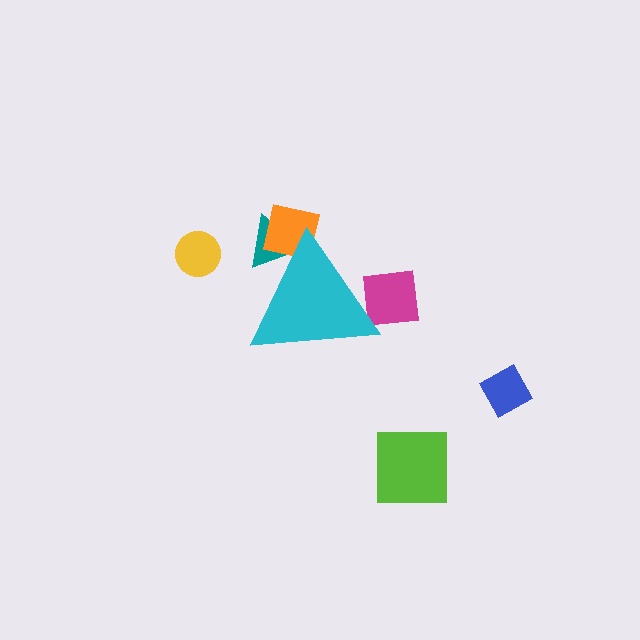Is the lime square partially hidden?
No, the lime square is fully visible.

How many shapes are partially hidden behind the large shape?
3 shapes are partially hidden.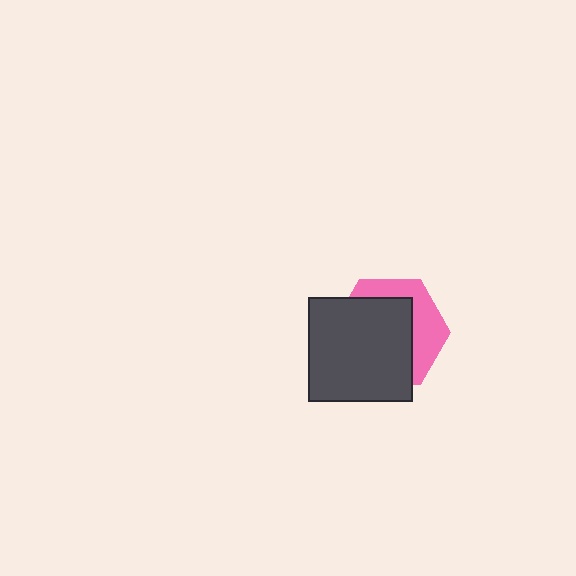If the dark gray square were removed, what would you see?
You would see the complete pink hexagon.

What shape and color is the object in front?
The object in front is a dark gray square.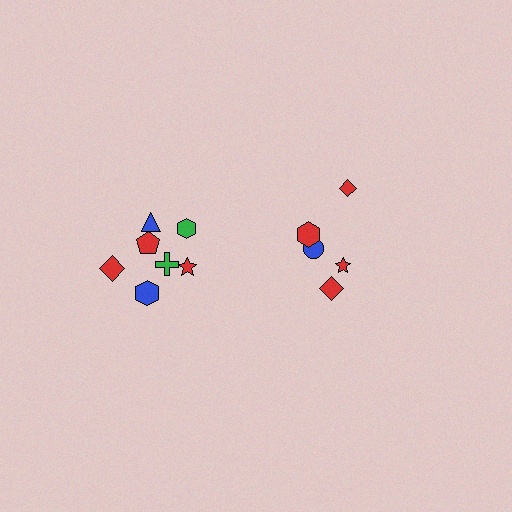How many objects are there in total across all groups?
There are 12 objects.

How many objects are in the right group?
There are 5 objects.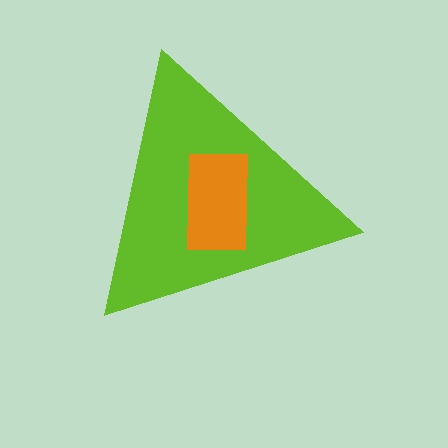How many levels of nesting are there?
2.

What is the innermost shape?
The orange rectangle.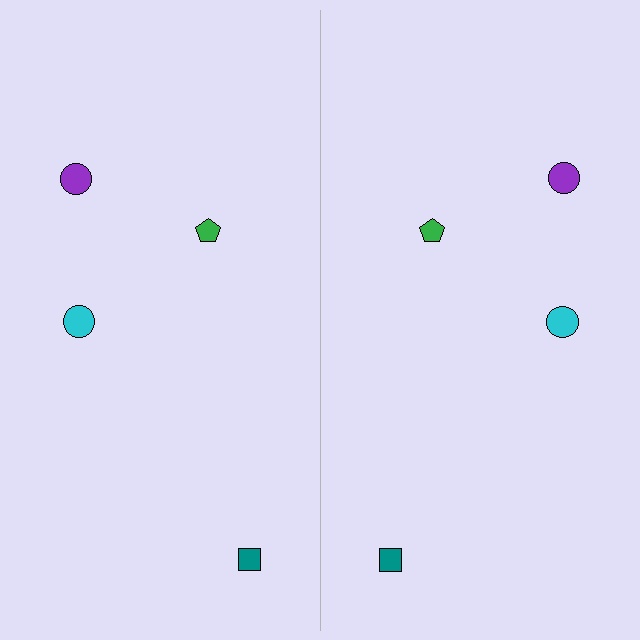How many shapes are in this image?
There are 8 shapes in this image.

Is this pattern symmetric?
Yes, this pattern has bilateral (reflection) symmetry.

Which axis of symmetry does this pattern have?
The pattern has a vertical axis of symmetry running through the center of the image.